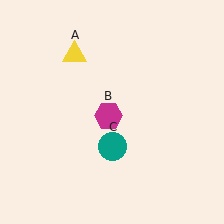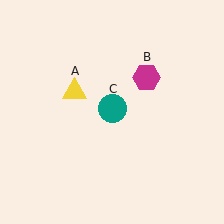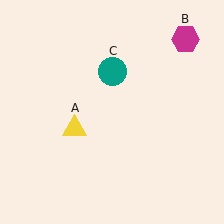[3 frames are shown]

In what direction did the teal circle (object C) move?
The teal circle (object C) moved up.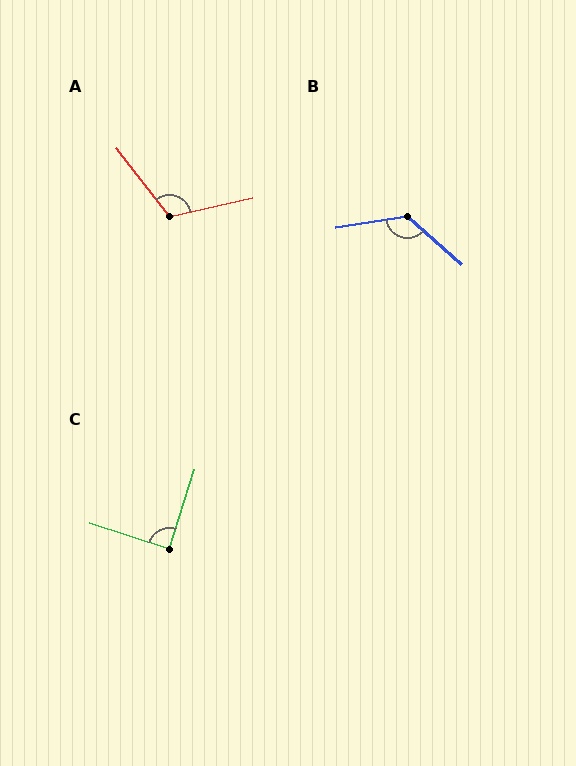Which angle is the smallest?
C, at approximately 90 degrees.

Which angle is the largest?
B, at approximately 130 degrees.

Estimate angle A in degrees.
Approximately 115 degrees.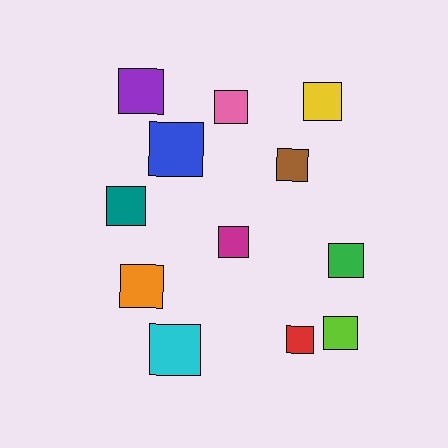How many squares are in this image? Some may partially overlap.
There are 12 squares.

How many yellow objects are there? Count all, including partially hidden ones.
There is 1 yellow object.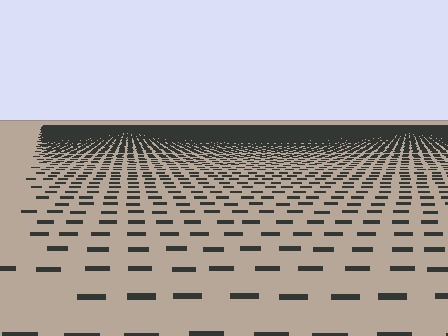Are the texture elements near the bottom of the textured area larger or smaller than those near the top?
Larger. Near the bottom, elements are closer to the viewer and appear at a bigger on-screen size.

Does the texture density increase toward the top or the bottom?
Density increases toward the top.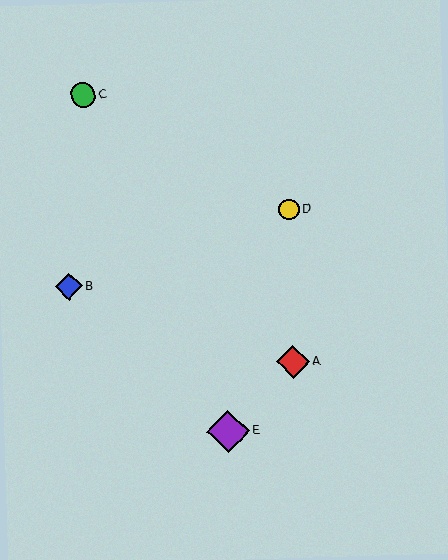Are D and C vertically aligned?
No, D is at x≈289 and C is at x≈83.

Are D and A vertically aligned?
Yes, both are at x≈289.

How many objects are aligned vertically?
2 objects (A, D) are aligned vertically.